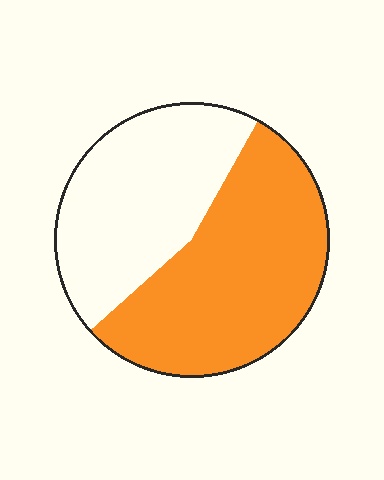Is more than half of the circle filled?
Yes.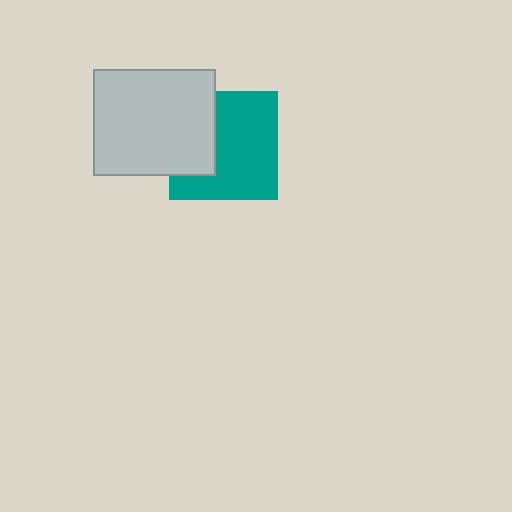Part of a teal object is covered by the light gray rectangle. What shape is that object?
It is a square.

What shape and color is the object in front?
The object in front is a light gray rectangle.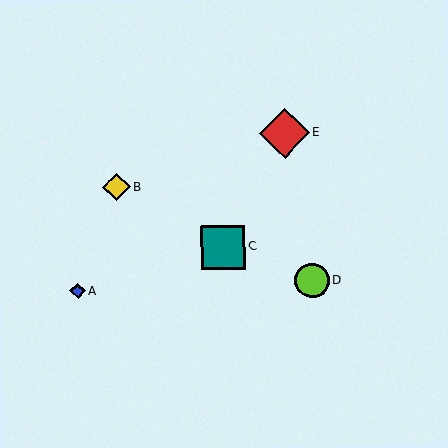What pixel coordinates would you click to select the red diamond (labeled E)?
Click at (284, 133) to select the red diamond E.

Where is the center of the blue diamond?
The center of the blue diamond is at (78, 291).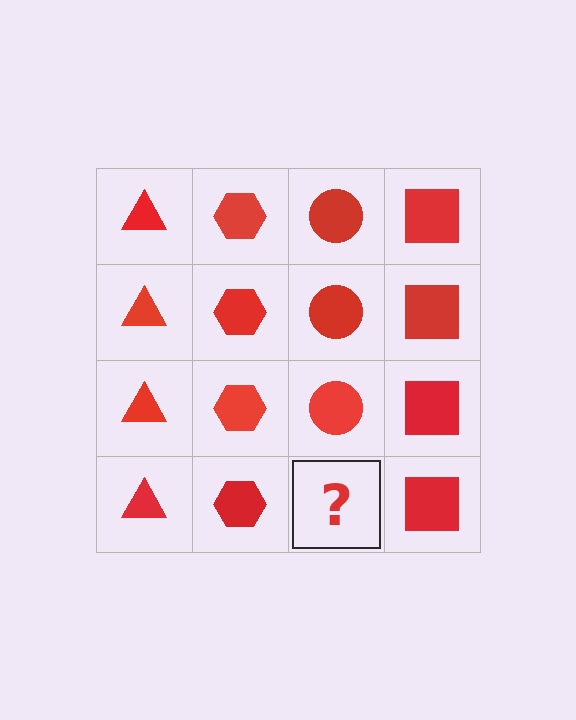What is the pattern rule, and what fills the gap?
The rule is that each column has a consistent shape. The gap should be filled with a red circle.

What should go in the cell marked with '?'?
The missing cell should contain a red circle.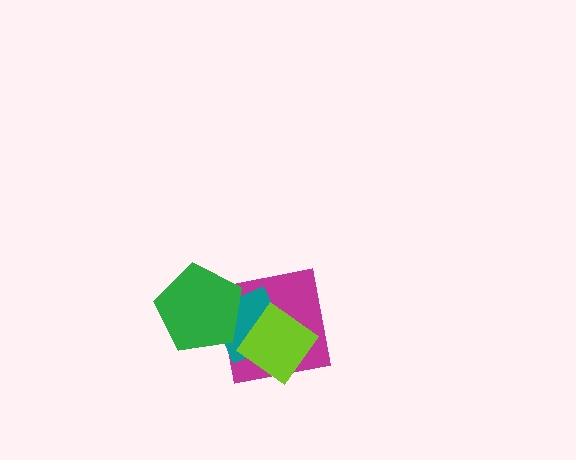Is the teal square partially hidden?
Yes, it is partially covered by another shape.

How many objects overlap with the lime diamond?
2 objects overlap with the lime diamond.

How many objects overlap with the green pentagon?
2 objects overlap with the green pentagon.